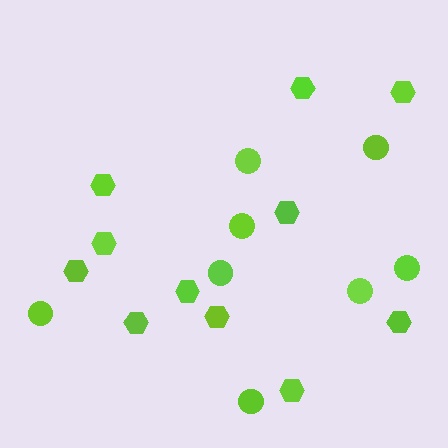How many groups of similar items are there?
There are 2 groups: one group of hexagons (11) and one group of circles (8).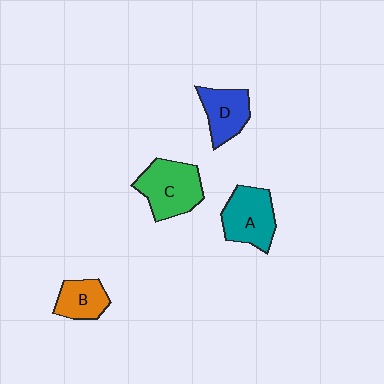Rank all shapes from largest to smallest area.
From largest to smallest: C (green), A (teal), D (blue), B (orange).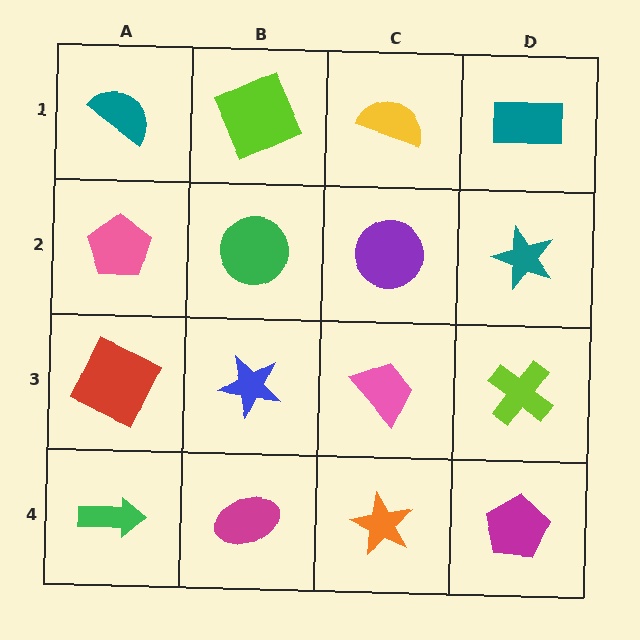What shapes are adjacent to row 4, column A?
A red square (row 3, column A), a magenta ellipse (row 4, column B).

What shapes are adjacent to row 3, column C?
A purple circle (row 2, column C), an orange star (row 4, column C), a blue star (row 3, column B), a lime cross (row 3, column D).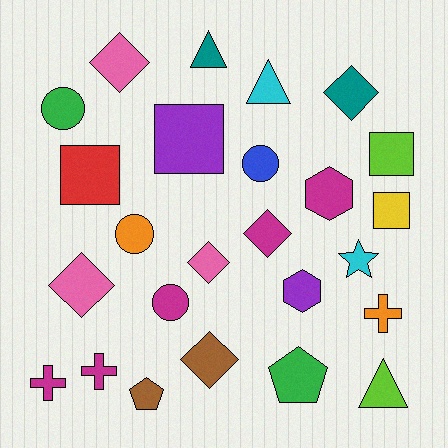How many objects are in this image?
There are 25 objects.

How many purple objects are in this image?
There are 2 purple objects.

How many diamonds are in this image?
There are 6 diamonds.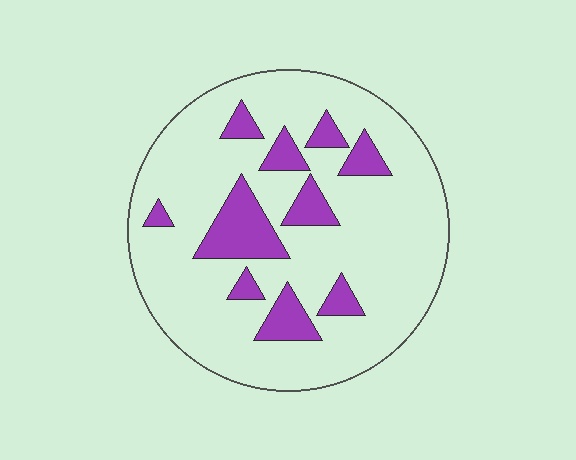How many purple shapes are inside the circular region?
10.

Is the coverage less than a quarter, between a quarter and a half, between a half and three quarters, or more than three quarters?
Less than a quarter.